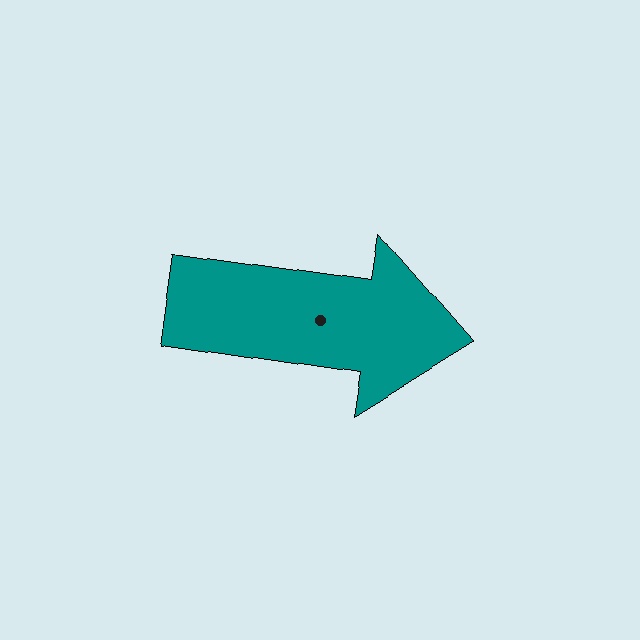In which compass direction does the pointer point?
East.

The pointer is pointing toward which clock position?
Roughly 3 o'clock.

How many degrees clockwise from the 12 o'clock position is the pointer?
Approximately 99 degrees.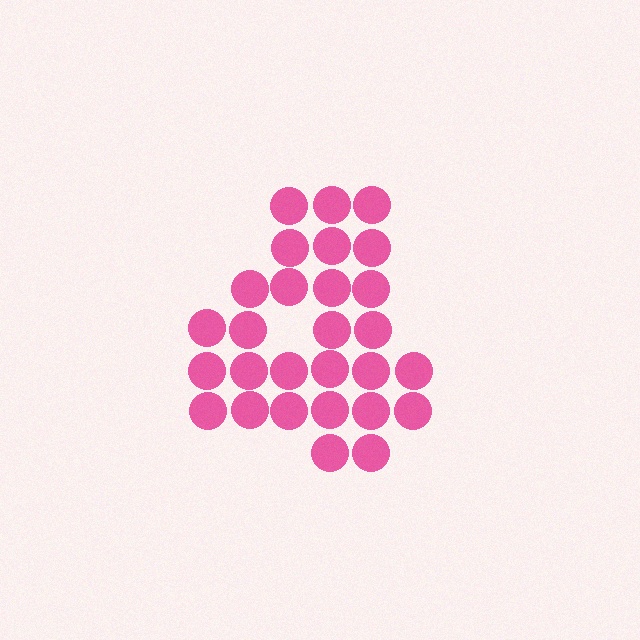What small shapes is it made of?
It is made of small circles.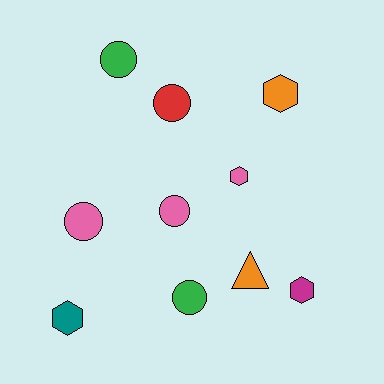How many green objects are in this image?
There are 2 green objects.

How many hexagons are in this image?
There are 4 hexagons.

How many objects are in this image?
There are 10 objects.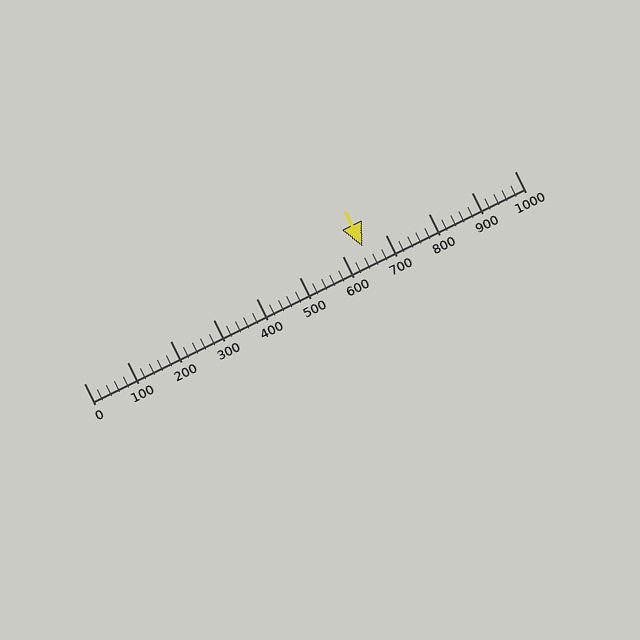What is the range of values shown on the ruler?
The ruler shows values from 0 to 1000.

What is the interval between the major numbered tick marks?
The major tick marks are spaced 100 units apart.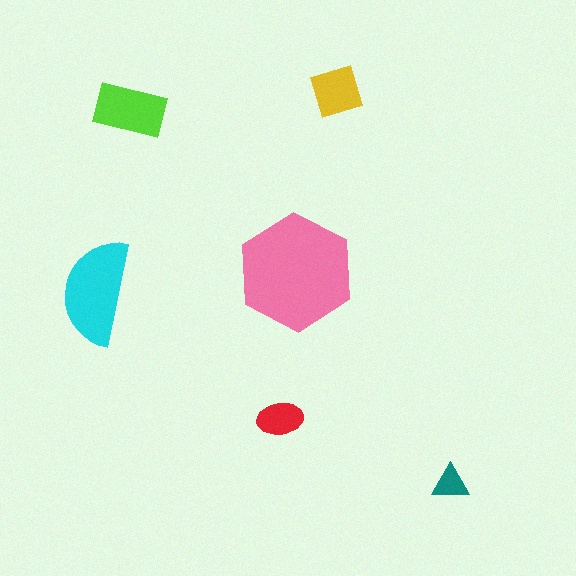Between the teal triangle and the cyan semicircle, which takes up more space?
The cyan semicircle.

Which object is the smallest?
The teal triangle.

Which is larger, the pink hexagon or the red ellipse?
The pink hexagon.